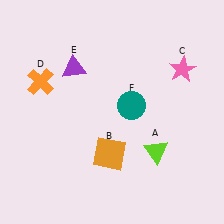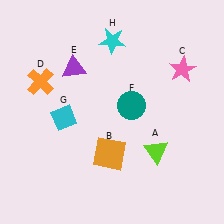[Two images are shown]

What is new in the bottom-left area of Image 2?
A cyan diamond (G) was added in the bottom-left area of Image 2.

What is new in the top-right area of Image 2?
A cyan star (H) was added in the top-right area of Image 2.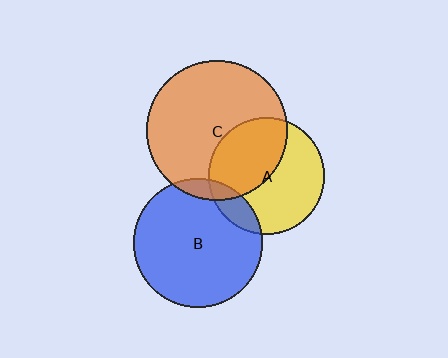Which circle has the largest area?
Circle C (orange).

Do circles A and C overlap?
Yes.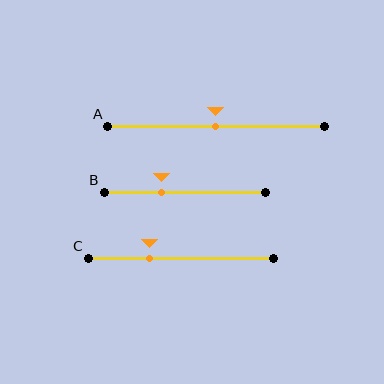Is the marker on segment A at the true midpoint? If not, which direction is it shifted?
Yes, the marker on segment A is at the true midpoint.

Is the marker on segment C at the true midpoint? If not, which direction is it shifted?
No, the marker on segment C is shifted to the left by about 17% of the segment length.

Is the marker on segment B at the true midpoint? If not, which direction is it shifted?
No, the marker on segment B is shifted to the left by about 15% of the segment length.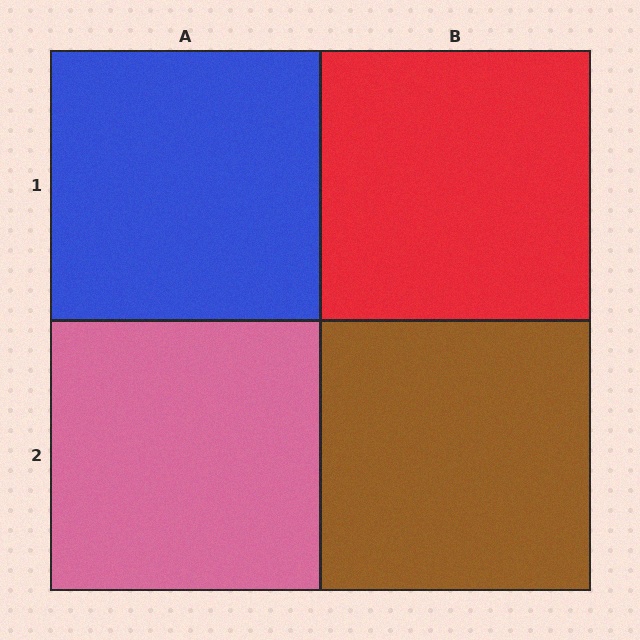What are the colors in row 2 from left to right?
Pink, brown.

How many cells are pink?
1 cell is pink.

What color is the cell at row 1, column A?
Blue.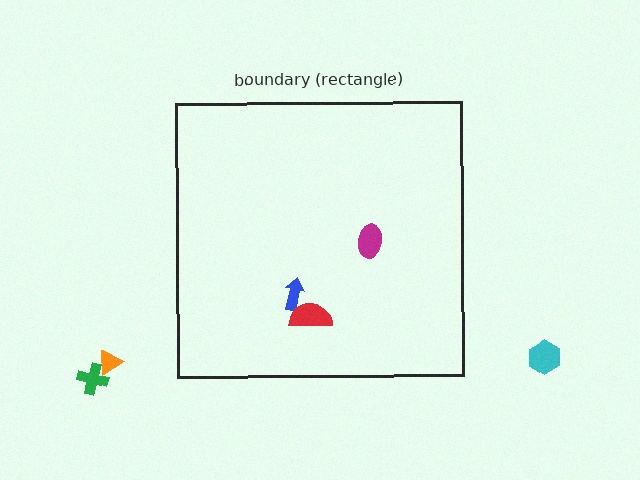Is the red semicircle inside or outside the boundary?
Inside.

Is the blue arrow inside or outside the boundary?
Inside.